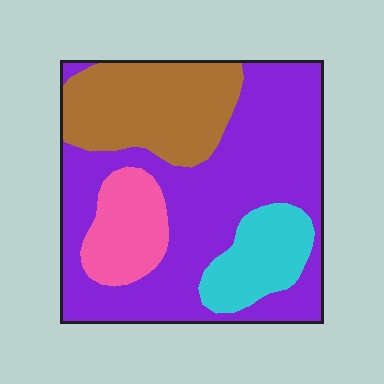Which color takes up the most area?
Purple, at roughly 55%.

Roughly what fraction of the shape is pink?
Pink takes up about one eighth (1/8) of the shape.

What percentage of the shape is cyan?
Cyan covers around 10% of the shape.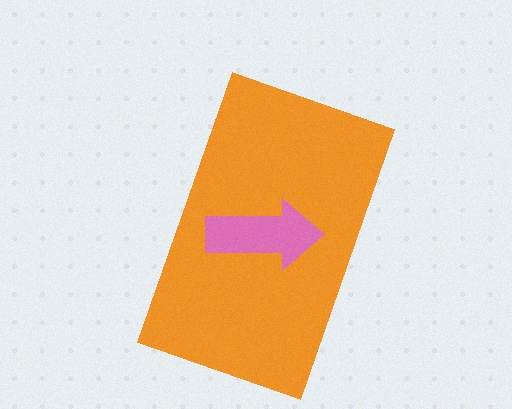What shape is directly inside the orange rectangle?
The pink arrow.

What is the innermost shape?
The pink arrow.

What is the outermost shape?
The orange rectangle.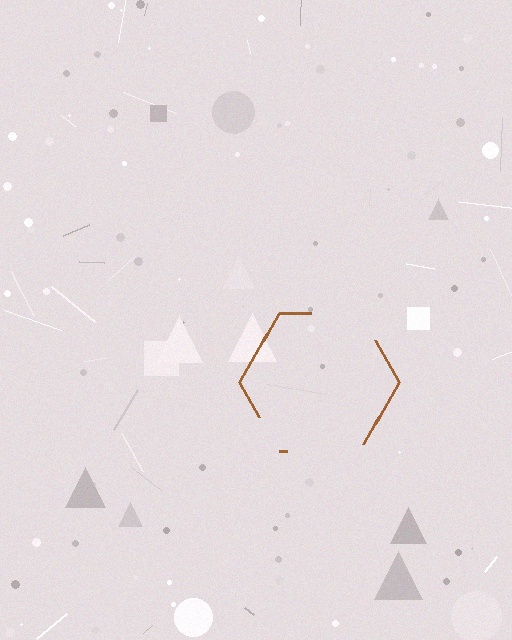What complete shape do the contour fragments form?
The contour fragments form a hexagon.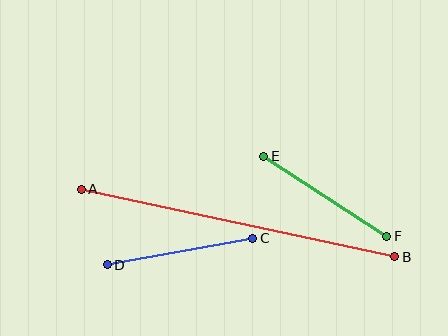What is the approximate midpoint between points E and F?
The midpoint is at approximately (325, 196) pixels.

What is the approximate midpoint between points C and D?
The midpoint is at approximately (180, 252) pixels.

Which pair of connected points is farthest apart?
Points A and B are farthest apart.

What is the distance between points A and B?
The distance is approximately 321 pixels.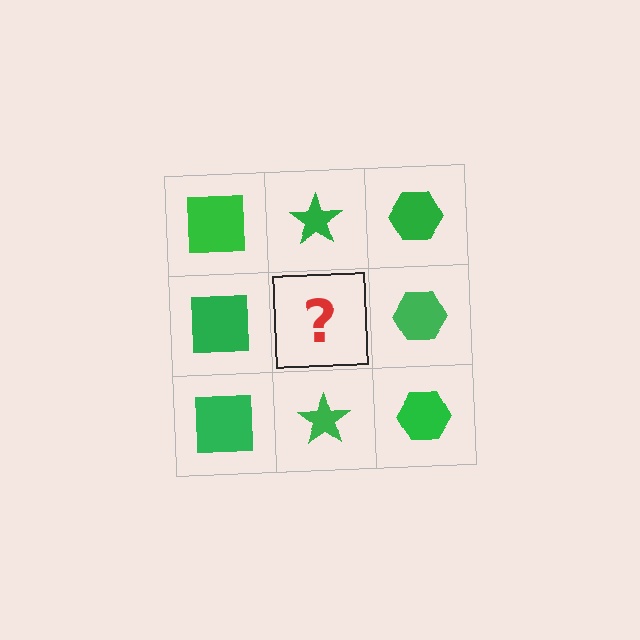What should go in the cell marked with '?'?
The missing cell should contain a green star.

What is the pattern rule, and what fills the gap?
The rule is that each column has a consistent shape. The gap should be filled with a green star.